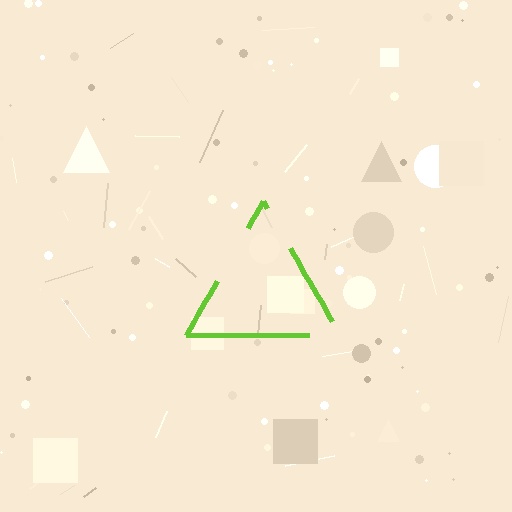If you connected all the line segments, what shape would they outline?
They would outline a triangle.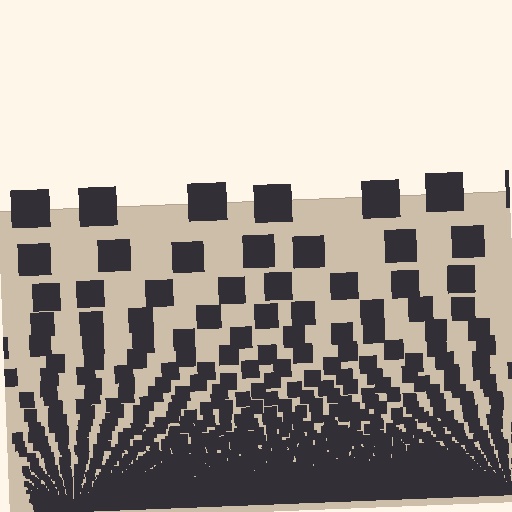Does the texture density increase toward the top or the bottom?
Density increases toward the bottom.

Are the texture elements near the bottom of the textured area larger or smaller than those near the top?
Smaller. The gradient is inverted — elements near the bottom are smaller and denser.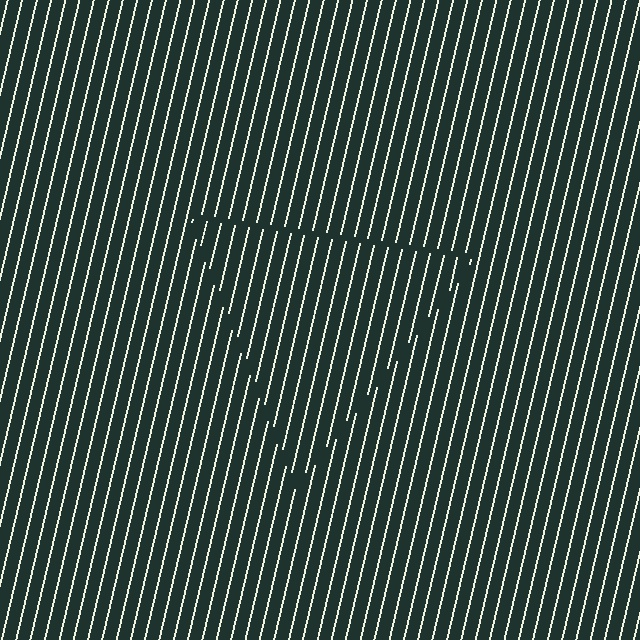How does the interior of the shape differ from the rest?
The interior of the shape contains the same grating, shifted by half a period — the contour is defined by the phase discontinuity where line-ends from the inner and outer gratings abut.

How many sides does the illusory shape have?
3 sides — the line-ends trace a triangle.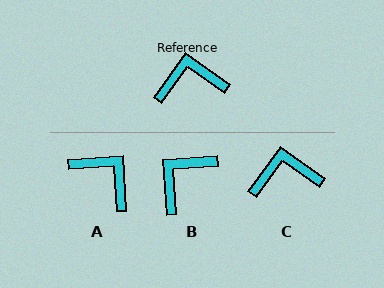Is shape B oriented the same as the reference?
No, it is off by about 39 degrees.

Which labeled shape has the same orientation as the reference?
C.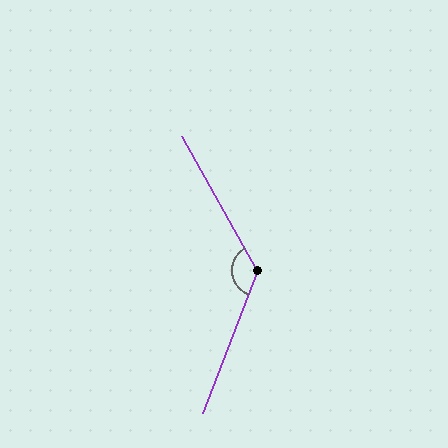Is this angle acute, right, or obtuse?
It is obtuse.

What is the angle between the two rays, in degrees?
Approximately 130 degrees.